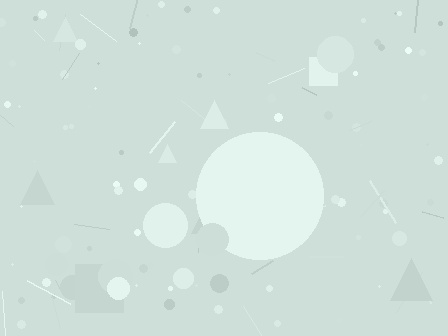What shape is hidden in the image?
A circle is hidden in the image.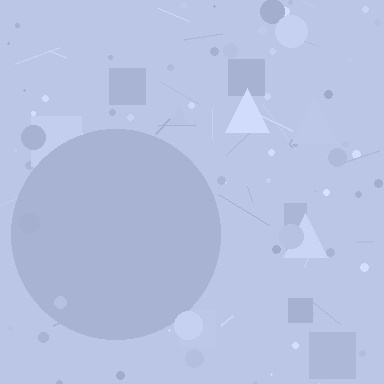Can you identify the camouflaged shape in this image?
The camouflaged shape is a circle.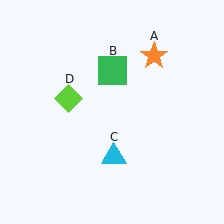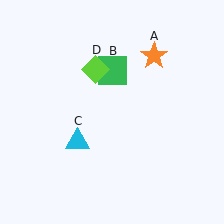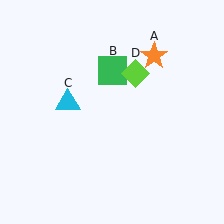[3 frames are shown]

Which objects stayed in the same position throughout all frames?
Orange star (object A) and green square (object B) remained stationary.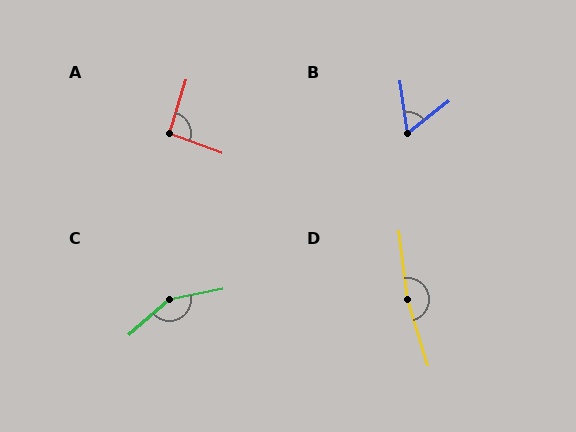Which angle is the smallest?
B, at approximately 60 degrees.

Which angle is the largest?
D, at approximately 169 degrees.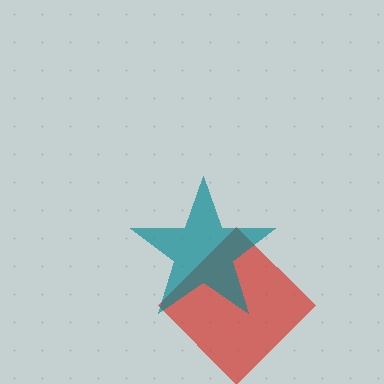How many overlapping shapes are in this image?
There are 2 overlapping shapes in the image.